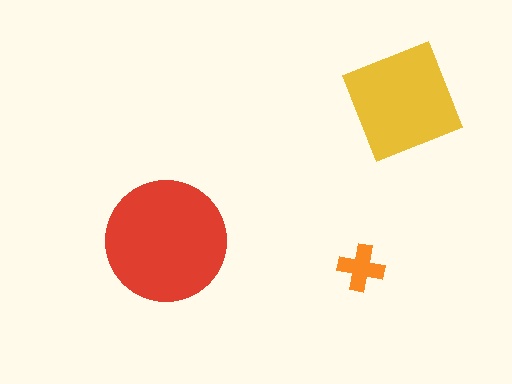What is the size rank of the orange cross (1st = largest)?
3rd.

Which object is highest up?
The yellow square is topmost.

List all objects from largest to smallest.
The red circle, the yellow square, the orange cross.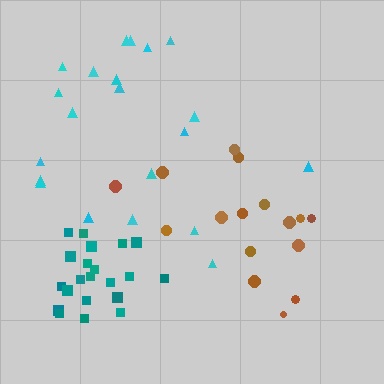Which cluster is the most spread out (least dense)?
Cyan.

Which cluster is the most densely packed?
Teal.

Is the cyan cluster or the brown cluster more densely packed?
Brown.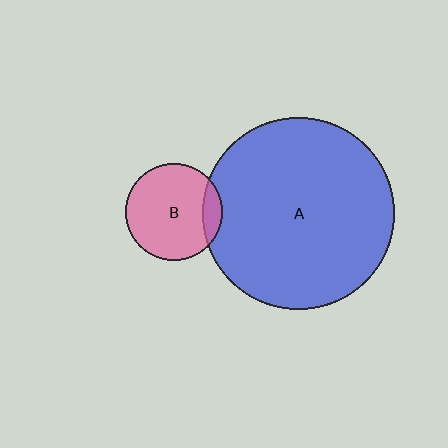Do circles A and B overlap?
Yes.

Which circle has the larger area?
Circle A (blue).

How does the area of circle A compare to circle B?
Approximately 3.9 times.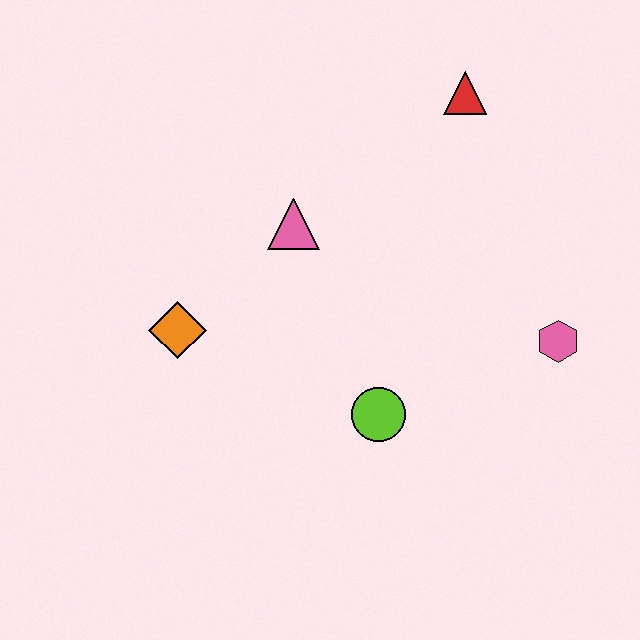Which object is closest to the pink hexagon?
The lime circle is closest to the pink hexagon.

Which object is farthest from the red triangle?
The orange diamond is farthest from the red triangle.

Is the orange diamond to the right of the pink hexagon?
No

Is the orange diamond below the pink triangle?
Yes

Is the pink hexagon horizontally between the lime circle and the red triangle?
No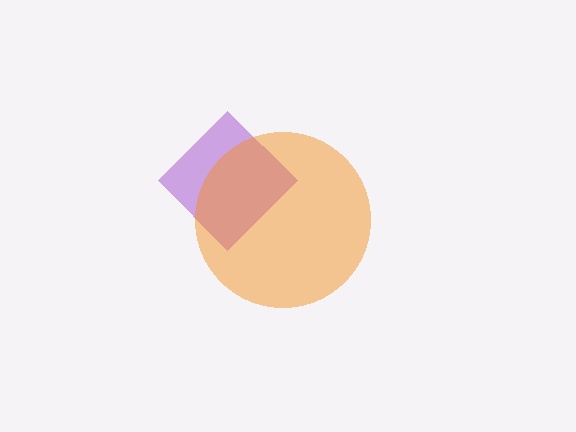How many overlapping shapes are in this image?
There are 2 overlapping shapes in the image.